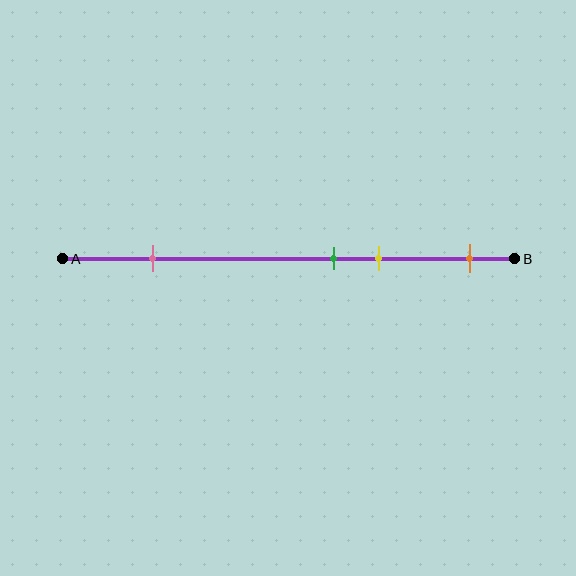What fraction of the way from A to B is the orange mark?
The orange mark is approximately 90% (0.9) of the way from A to B.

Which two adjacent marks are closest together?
The green and yellow marks are the closest adjacent pair.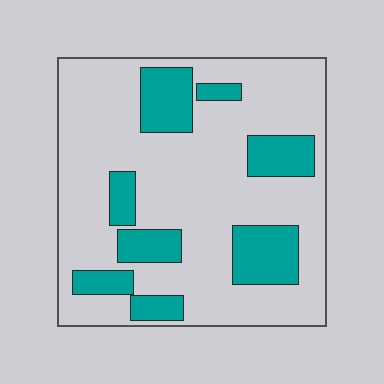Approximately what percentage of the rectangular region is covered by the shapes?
Approximately 25%.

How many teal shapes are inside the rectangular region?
8.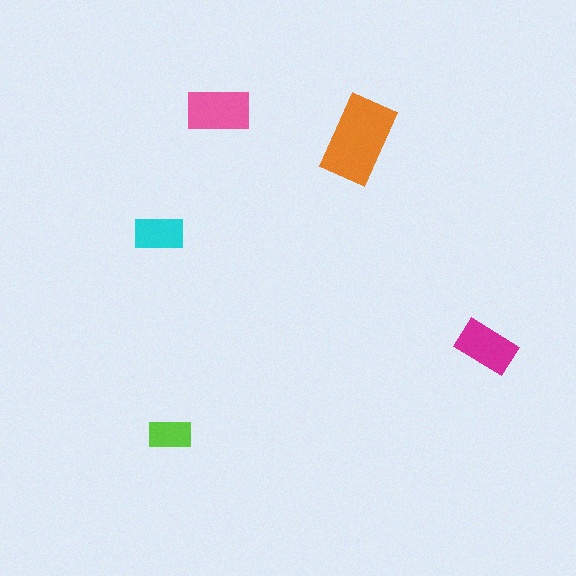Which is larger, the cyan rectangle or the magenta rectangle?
The magenta one.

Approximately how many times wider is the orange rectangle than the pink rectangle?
About 1.5 times wider.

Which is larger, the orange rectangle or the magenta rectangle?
The orange one.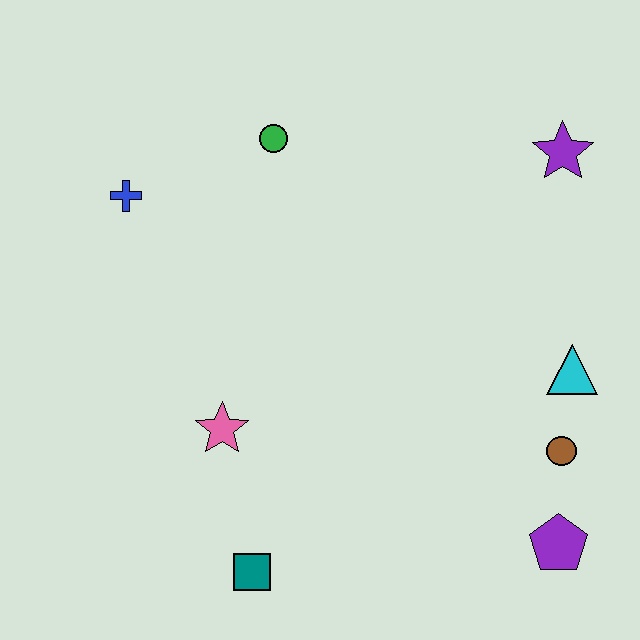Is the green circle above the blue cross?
Yes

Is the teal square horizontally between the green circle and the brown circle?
No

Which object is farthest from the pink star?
The purple star is farthest from the pink star.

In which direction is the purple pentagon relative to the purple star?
The purple pentagon is below the purple star.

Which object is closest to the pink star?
The teal square is closest to the pink star.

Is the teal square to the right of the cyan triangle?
No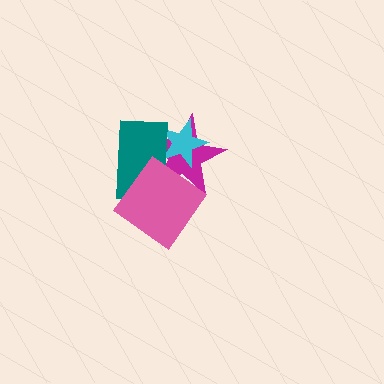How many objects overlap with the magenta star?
3 objects overlap with the magenta star.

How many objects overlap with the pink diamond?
3 objects overlap with the pink diamond.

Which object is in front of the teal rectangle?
The pink diamond is in front of the teal rectangle.